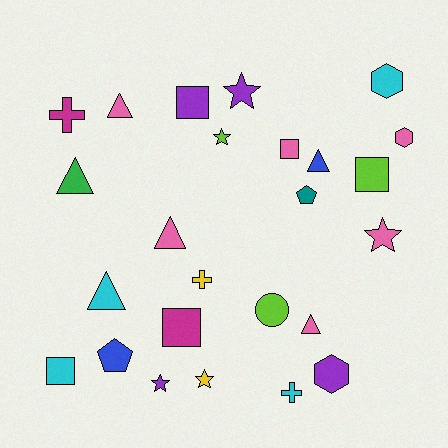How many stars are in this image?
There are 5 stars.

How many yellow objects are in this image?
There are 2 yellow objects.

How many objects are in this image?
There are 25 objects.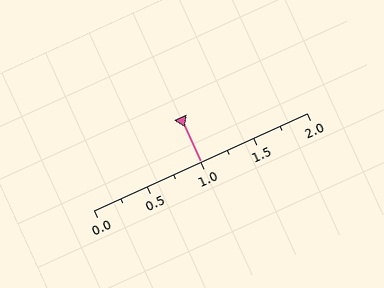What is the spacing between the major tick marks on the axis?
The major ticks are spaced 0.5 apart.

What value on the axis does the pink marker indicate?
The marker indicates approximately 1.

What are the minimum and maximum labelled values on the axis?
The axis runs from 0.0 to 2.0.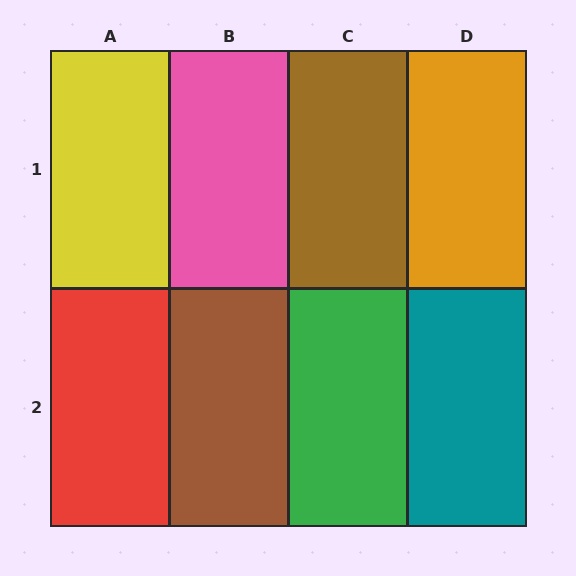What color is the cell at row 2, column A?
Red.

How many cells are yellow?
1 cell is yellow.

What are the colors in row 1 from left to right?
Yellow, pink, brown, orange.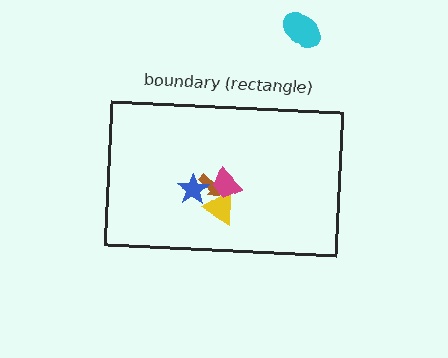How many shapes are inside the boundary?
4 inside, 1 outside.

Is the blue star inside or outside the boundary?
Inside.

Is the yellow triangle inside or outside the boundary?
Inside.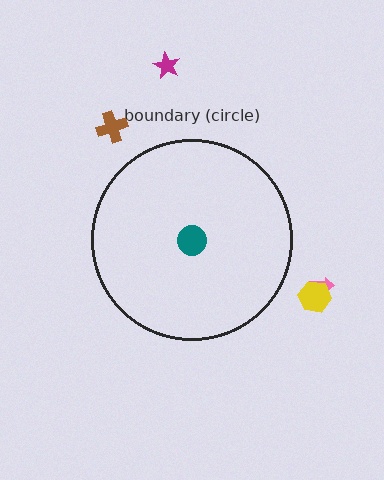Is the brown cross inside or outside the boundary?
Outside.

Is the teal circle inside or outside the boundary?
Inside.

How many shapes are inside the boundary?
1 inside, 4 outside.